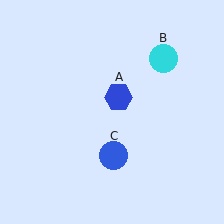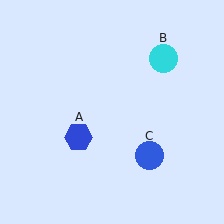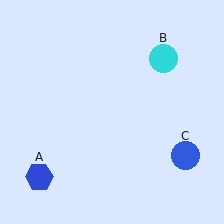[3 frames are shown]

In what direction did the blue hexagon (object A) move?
The blue hexagon (object A) moved down and to the left.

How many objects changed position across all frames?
2 objects changed position: blue hexagon (object A), blue circle (object C).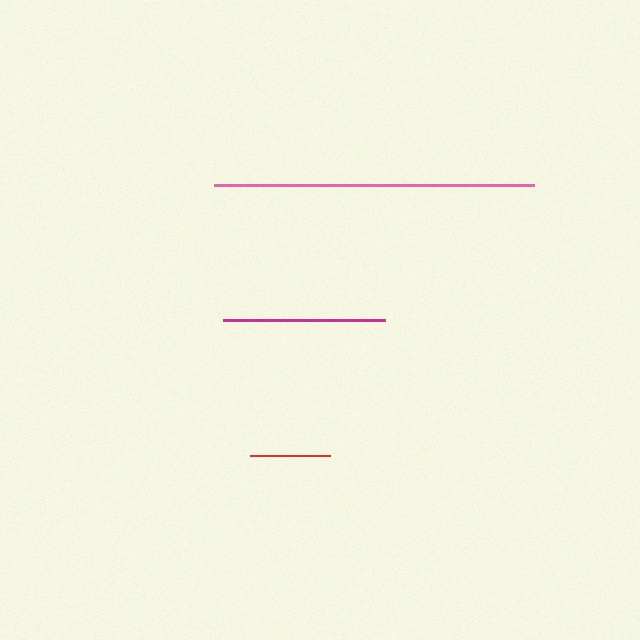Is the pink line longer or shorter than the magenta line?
The pink line is longer than the magenta line.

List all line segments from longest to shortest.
From longest to shortest: pink, magenta, red.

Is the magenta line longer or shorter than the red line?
The magenta line is longer than the red line.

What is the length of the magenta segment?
The magenta segment is approximately 162 pixels long.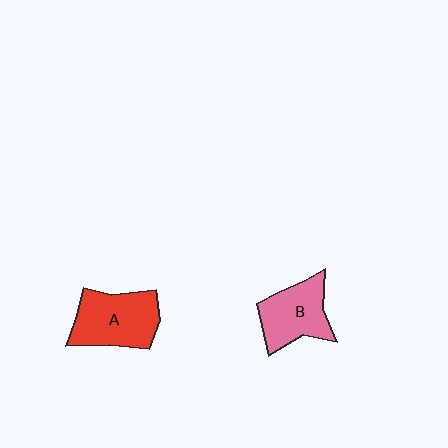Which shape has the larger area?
Shape A (red).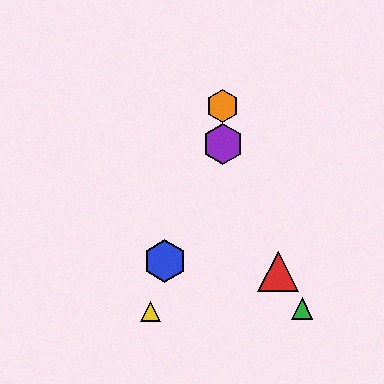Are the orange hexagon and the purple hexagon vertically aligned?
Yes, both are at x≈223.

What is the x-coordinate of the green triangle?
The green triangle is at x≈302.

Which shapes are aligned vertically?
The purple hexagon, the orange hexagon are aligned vertically.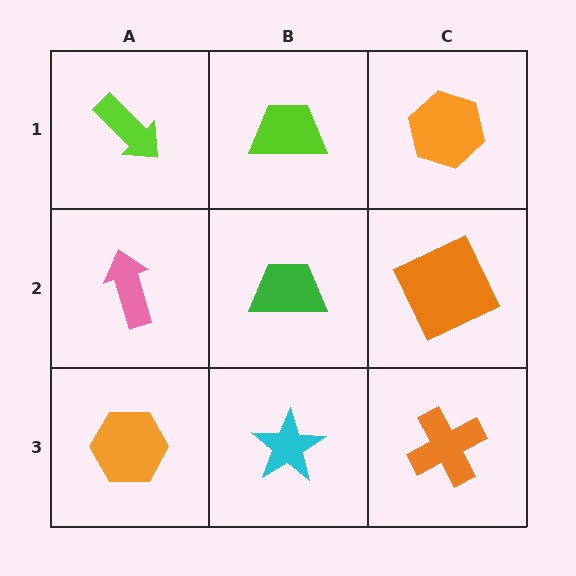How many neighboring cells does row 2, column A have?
3.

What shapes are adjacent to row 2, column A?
A lime arrow (row 1, column A), an orange hexagon (row 3, column A), a green trapezoid (row 2, column B).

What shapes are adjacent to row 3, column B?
A green trapezoid (row 2, column B), an orange hexagon (row 3, column A), an orange cross (row 3, column C).